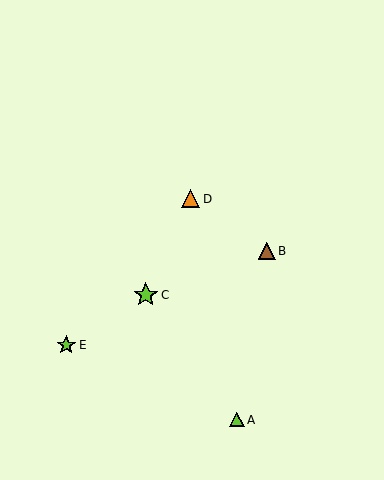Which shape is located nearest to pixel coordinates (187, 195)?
The orange triangle (labeled D) at (190, 199) is nearest to that location.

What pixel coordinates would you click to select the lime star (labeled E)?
Click at (66, 345) to select the lime star E.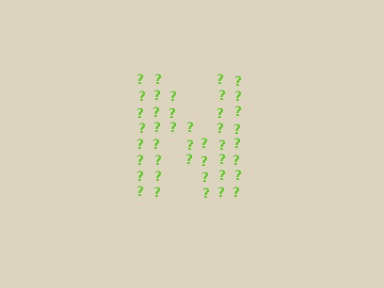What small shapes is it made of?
It is made of small question marks.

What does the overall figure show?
The overall figure shows the letter N.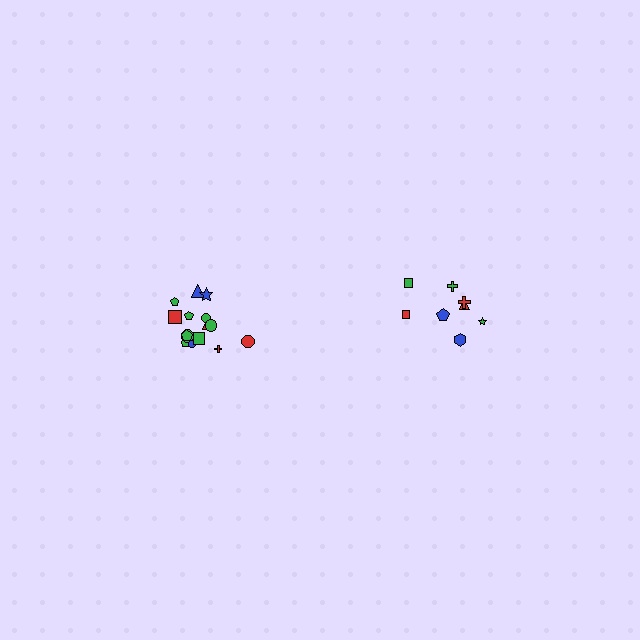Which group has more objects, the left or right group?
The left group.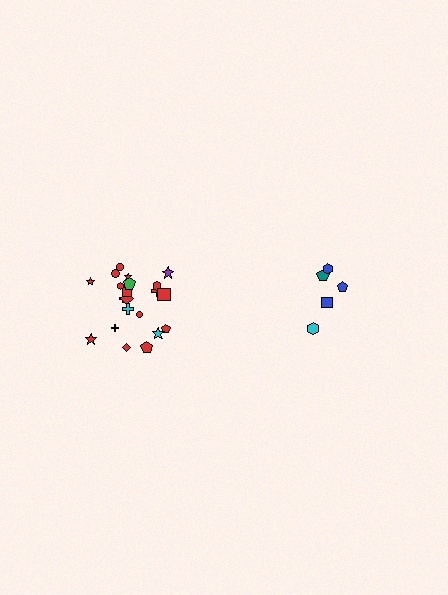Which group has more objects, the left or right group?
The left group.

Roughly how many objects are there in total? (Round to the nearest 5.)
Roughly 25 objects in total.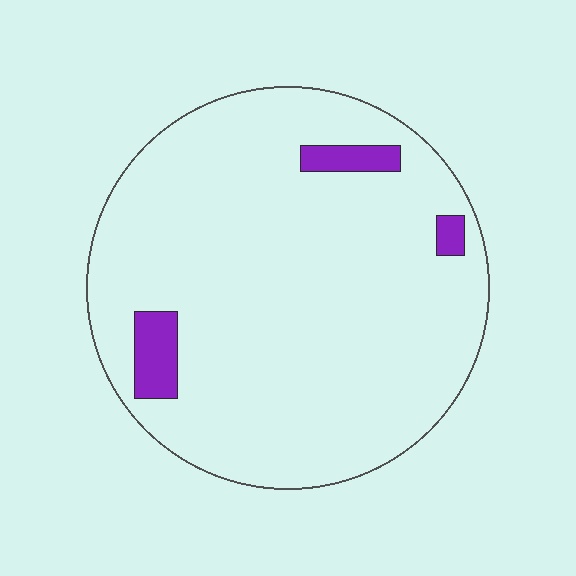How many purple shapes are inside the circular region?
3.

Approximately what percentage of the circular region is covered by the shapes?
Approximately 5%.